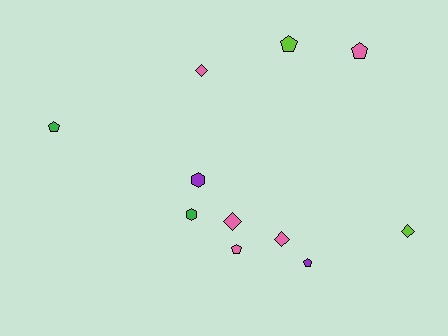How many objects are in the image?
There are 11 objects.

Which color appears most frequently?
Pink, with 5 objects.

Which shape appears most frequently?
Pentagon, with 5 objects.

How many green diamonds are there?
There are no green diamonds.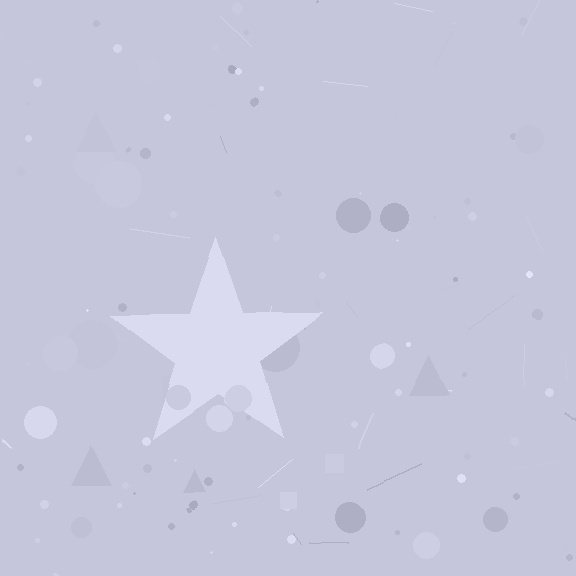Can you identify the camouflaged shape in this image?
The camouflaged shape is a star.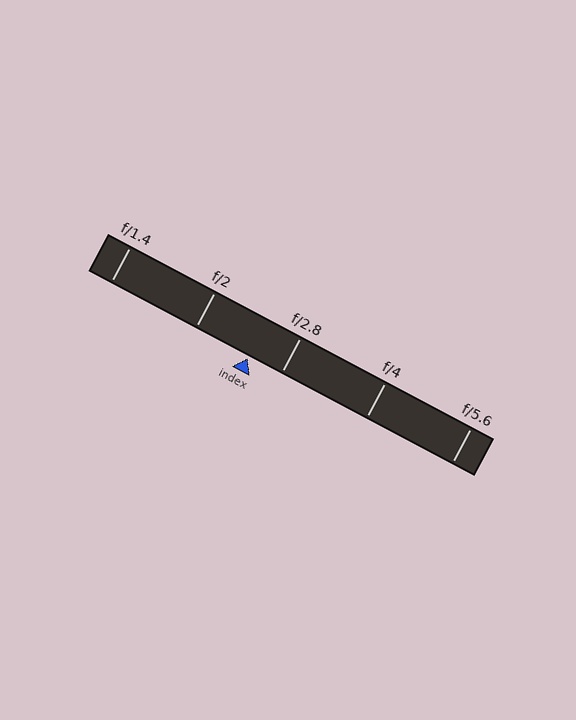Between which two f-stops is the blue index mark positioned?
The index mark is between f/2 and f/2.8.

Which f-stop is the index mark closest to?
The index mark is closest to f/2.8.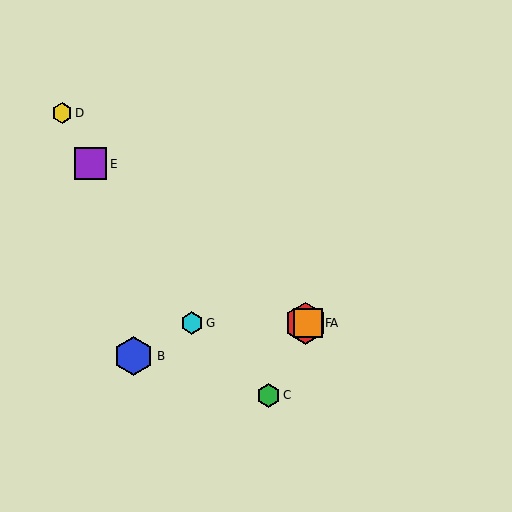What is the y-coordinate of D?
Object D is at y≈113.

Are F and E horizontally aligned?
No, F is at y≈323 and E is at y≈164.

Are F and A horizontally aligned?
Yes, both are at y≈323.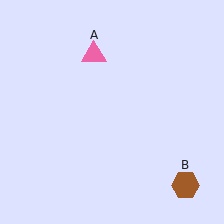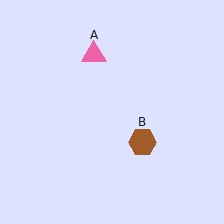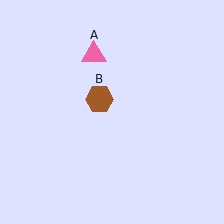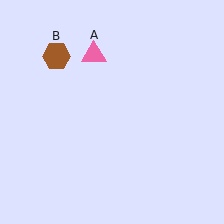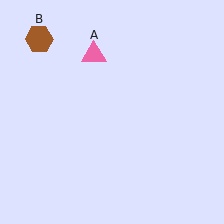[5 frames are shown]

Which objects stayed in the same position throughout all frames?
Pink triangle (object A) remained stationary.